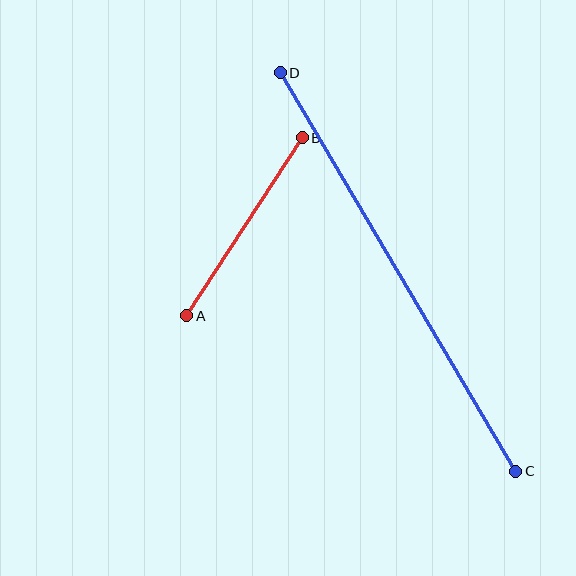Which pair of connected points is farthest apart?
Points C and D are farthest apart.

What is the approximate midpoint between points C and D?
The midpoint is at approximately (398, 272) pixels.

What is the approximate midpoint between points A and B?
The midpoint is at approximately (244, 227) pixels.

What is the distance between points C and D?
The distance is approximately 463 pixels.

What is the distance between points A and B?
The distance is approximately 213 pixels.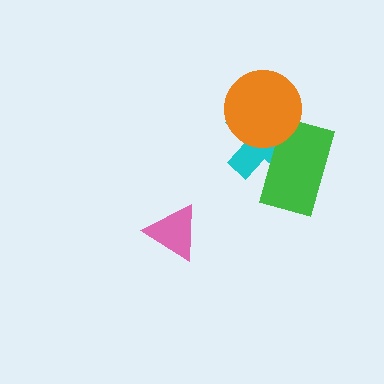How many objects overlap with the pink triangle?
0 objects overlap with the pink triangle.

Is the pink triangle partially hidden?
No, no other shape covers it.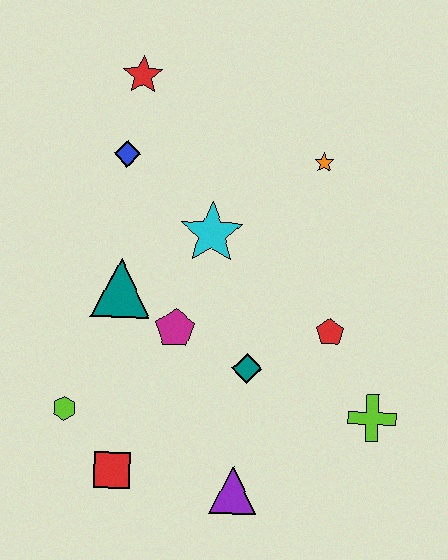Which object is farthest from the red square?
The red star is farthest from the red square.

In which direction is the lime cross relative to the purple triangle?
The lime cross is to the right of the purple triangle.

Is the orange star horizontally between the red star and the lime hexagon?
No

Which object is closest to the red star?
The blue diamond is closest to the red star.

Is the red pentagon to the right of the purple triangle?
Yes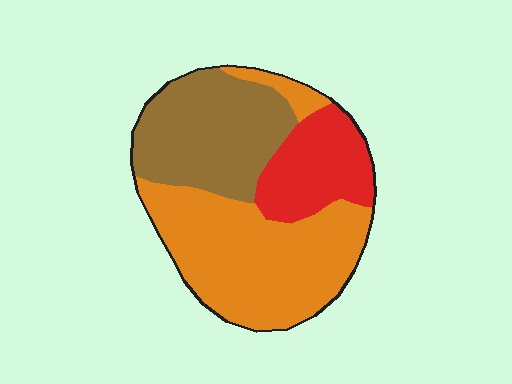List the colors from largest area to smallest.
From largest to smallest: orange, brown, red.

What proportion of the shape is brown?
Brown covers roughly 30% of the shape.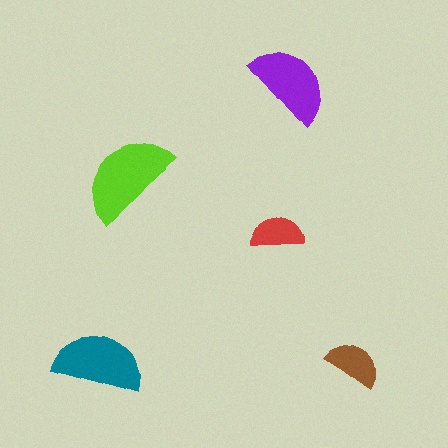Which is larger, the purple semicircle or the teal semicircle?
The teal one.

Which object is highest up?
The purple semicircle is topmost.